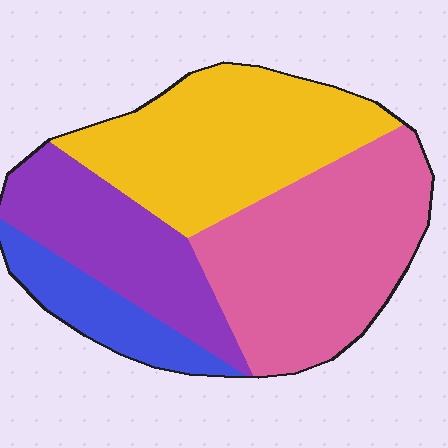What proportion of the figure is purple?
Purple takes up between a sixth and a third of the figure.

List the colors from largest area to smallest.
From largest to smallest: pink, yellow, purple, blue.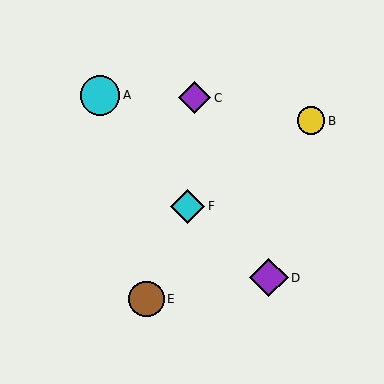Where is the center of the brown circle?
The center of the brown circle is at (146, 299).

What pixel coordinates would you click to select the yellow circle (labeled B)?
Click at (311, 121) to select the yellow circle B.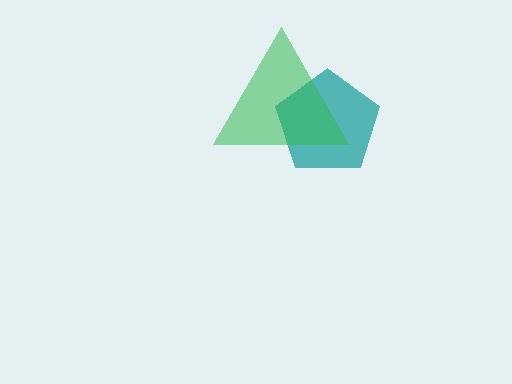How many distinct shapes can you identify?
There are 2 distinct shapes: a teal pentagon, a green triangle.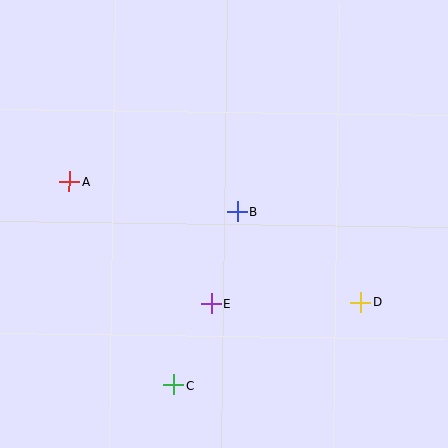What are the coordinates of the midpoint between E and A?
The midpoint between E and A is at (140, 243).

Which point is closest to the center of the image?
Point B at (237, 212) is closest to the center.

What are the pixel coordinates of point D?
Point D is at (361, 302).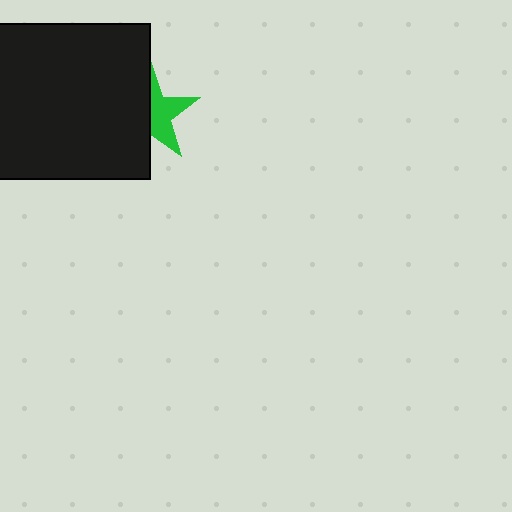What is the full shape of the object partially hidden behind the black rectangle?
The partially hidden object is a green star.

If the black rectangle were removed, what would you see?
You would see the complete green star.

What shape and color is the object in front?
The object in front is a black rectangle.